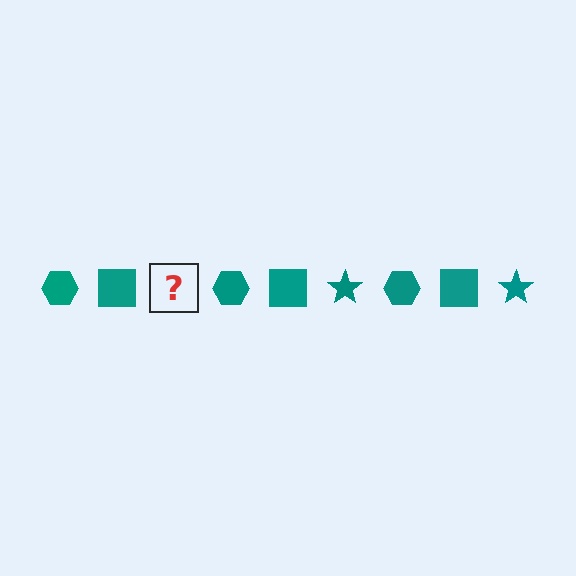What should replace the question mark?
The question mark should be replaced with a teal star.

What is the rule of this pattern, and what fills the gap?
The rule is that the pattern cycles through hexagon, square, star shapes in teal. The gap should be filled with a teal star.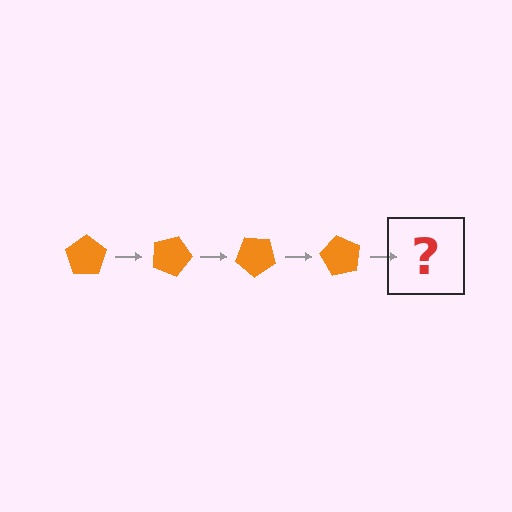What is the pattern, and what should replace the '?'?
The pattern is that the pentagon rotates 20 degrees each step. The '?' should be an orange pentagon rotated 80 degrees.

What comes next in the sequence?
The next element should be an orange pentagon rotated 80 degrees.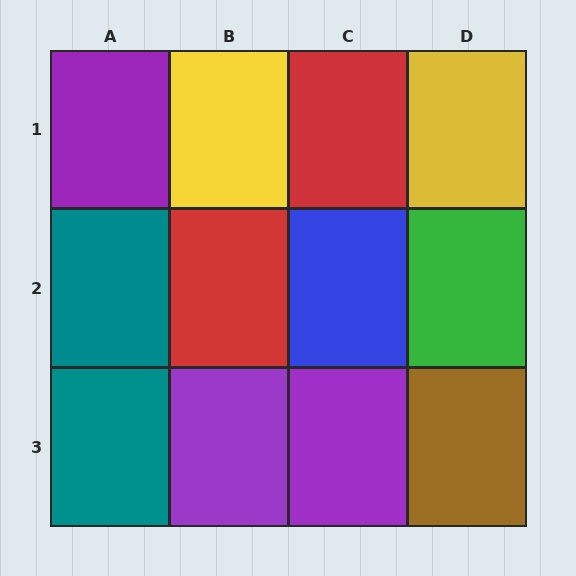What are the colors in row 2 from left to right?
Teal, red, blue, green.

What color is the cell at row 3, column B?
Purple.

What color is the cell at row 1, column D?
Yellow.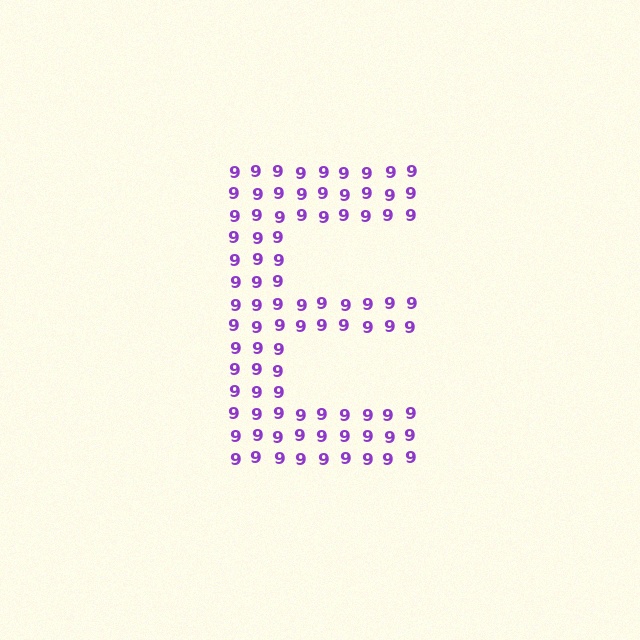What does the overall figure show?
The overall figure shows the letter E.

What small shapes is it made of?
It is made of small digit 9's.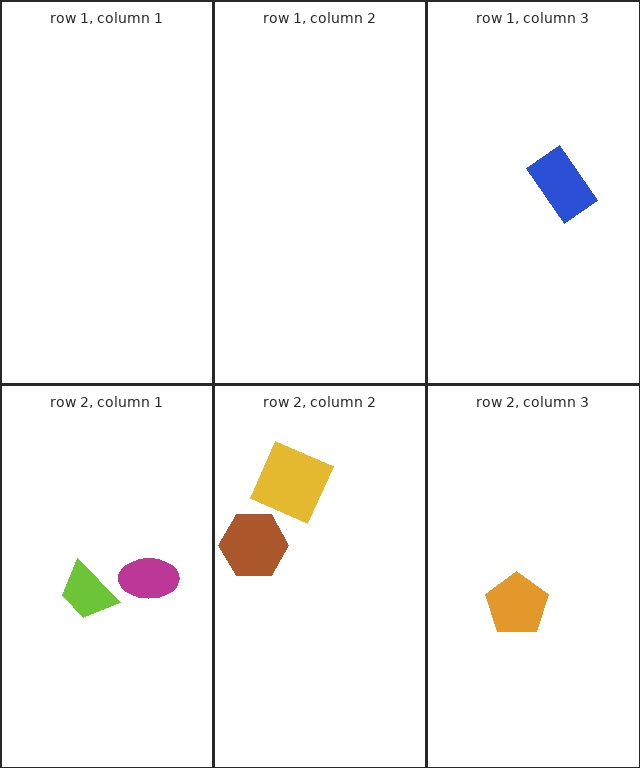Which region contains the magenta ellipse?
The row 2, column 1 region.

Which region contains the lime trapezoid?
The row 2, column 1 region.